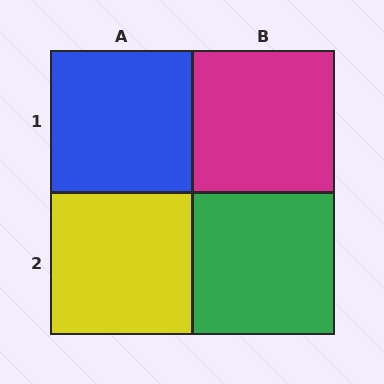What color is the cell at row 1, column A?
Blue.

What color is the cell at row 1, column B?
Magenta.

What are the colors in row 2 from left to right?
Yellow, green.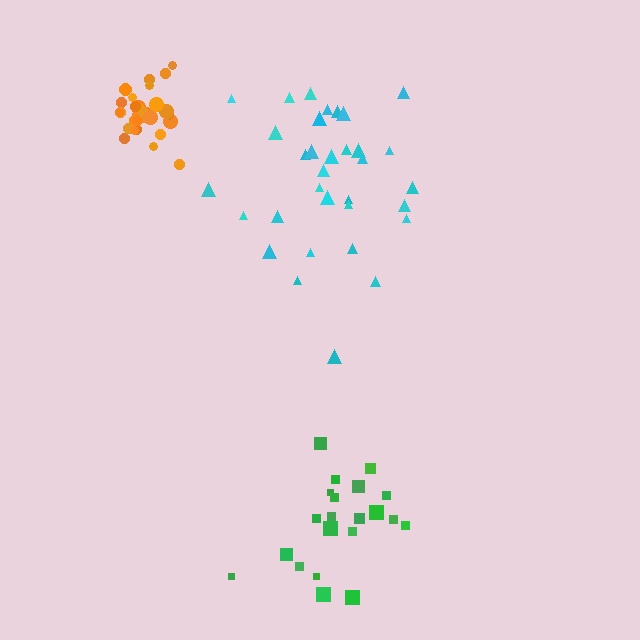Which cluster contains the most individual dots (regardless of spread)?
Cyan (33).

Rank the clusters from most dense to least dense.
orange, green, cyan.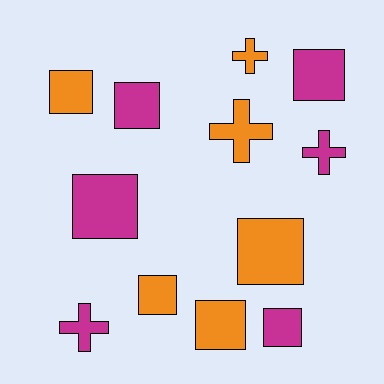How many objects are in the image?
There are 12 objects.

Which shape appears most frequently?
Square, with 8 objects.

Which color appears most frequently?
Magenta, with 6 objects.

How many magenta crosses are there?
There are 2 magenta crosses.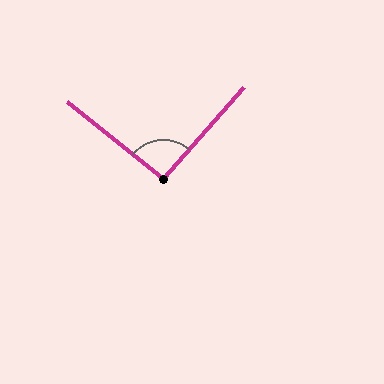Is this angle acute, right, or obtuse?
It is approximately a right angle.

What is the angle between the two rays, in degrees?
Approximately 93 degrees.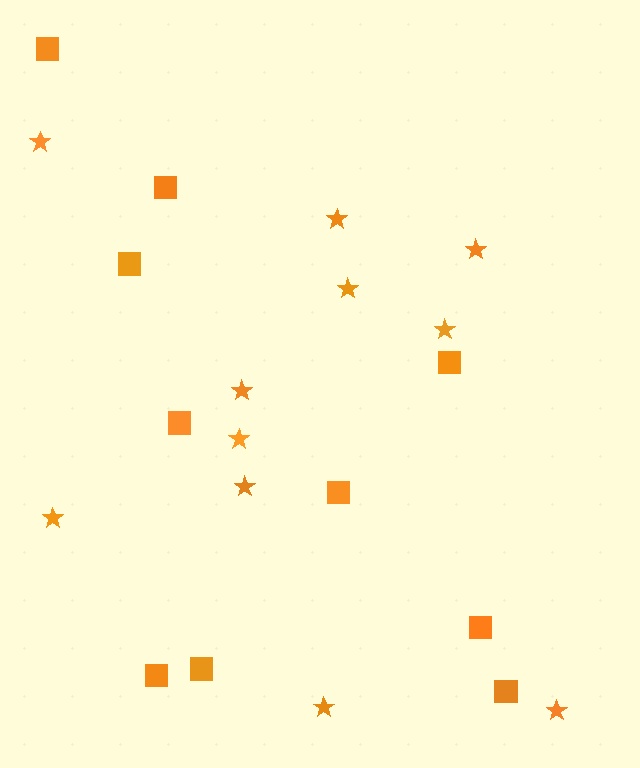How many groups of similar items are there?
There are 2 groups: one group of squares (10) and one group of stars (11).